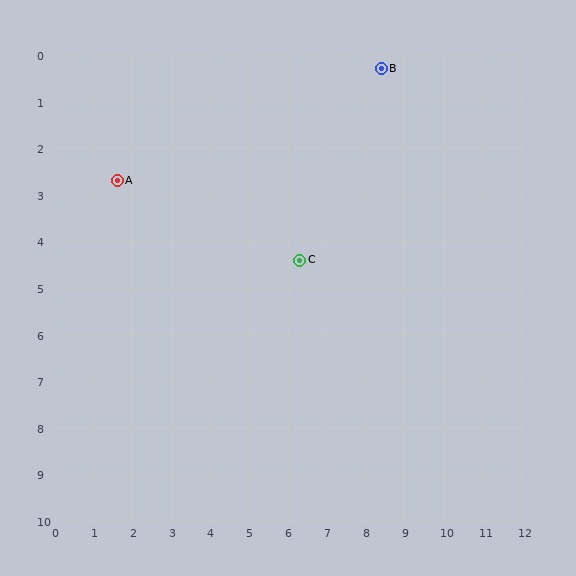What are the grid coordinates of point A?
Point A is at approximately (1.6, 2.7).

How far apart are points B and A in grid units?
Points B and A are about 7.2 grid units apart.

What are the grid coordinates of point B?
Point B is at approximately (8.4, 0.3).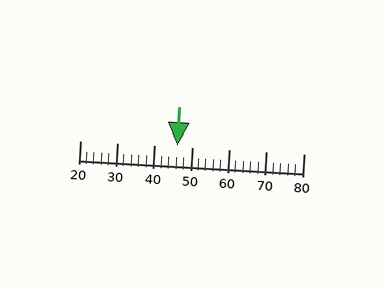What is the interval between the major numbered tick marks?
The major tick marks are spaced 10 units apart.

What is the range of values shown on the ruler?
The ruler shows values from 20 to 80.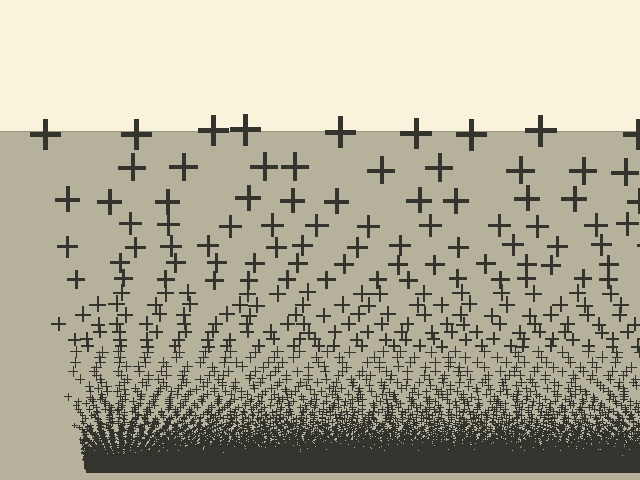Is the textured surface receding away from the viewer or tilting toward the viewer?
The surface appears to tilt toward the viewer. Texture elements get larger and sparser toward the top.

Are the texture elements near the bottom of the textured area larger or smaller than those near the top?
Smaller. The gradient is inverted — elements near the bottom are smaller and denser.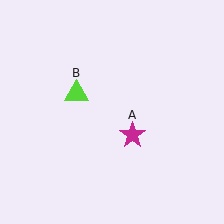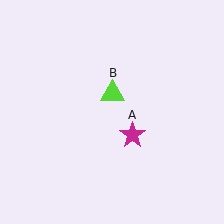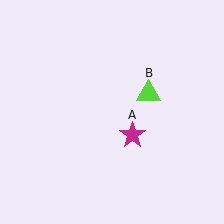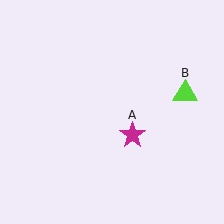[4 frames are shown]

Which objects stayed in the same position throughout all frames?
Magenta star (object A) remained stationary.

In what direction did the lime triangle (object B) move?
The lime triangle (object B) moved right.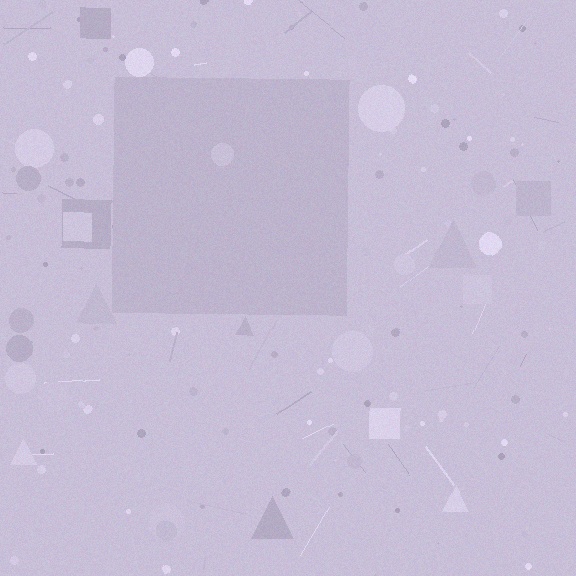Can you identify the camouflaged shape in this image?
The camouflaged shape is a square.